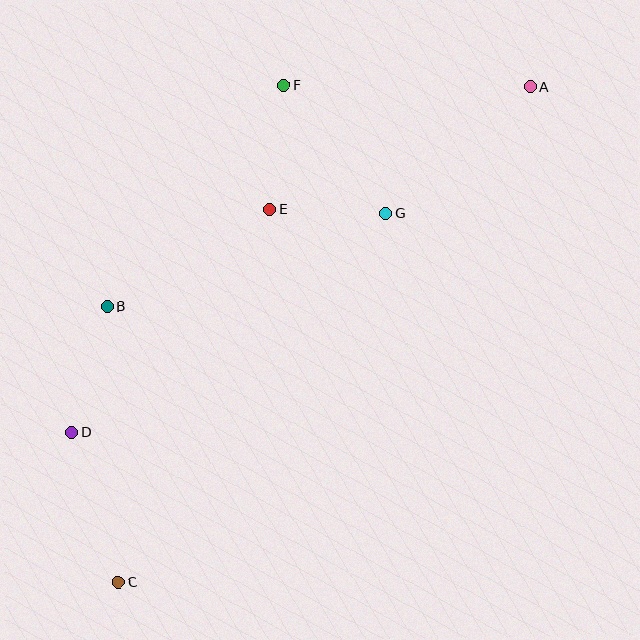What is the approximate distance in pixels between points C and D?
The distance between C and D is approximately 157 pixels.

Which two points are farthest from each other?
Points A and C are farthest from each other.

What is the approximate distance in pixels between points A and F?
The distance between A and F is approximately 247 pixels.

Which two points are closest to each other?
Points E and G are closest to each other.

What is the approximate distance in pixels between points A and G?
The distance between A and G is approximately 192 pixels.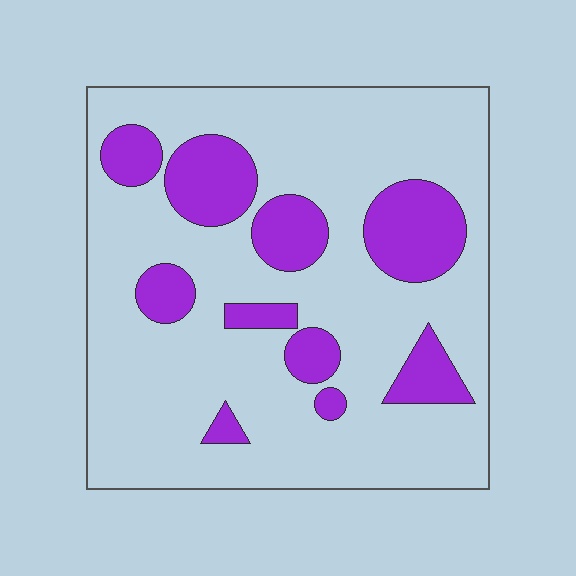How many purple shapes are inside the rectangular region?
10.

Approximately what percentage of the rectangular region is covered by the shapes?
Approximately 20%.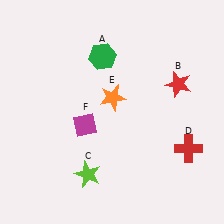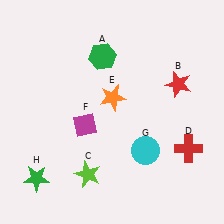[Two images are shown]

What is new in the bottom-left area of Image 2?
A green star (H) was added in the bottom-left area of Image 2.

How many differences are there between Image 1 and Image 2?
There are 2 differences between the two images.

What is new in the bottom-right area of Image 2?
A cyan circle (G) was added in the bottom-right area of Image 2.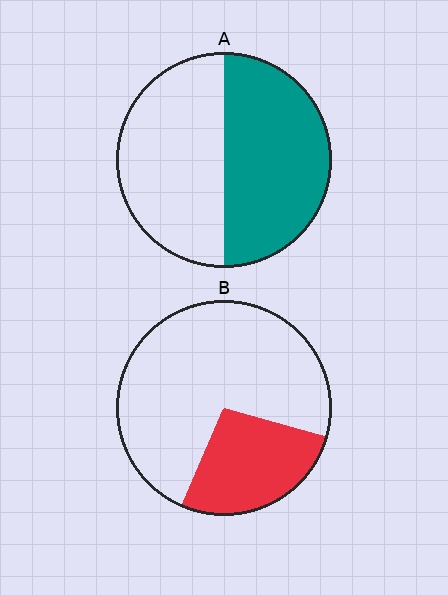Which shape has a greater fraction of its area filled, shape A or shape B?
Shape A.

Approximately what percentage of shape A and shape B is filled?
A is approximately 50% and B is approximately 25%.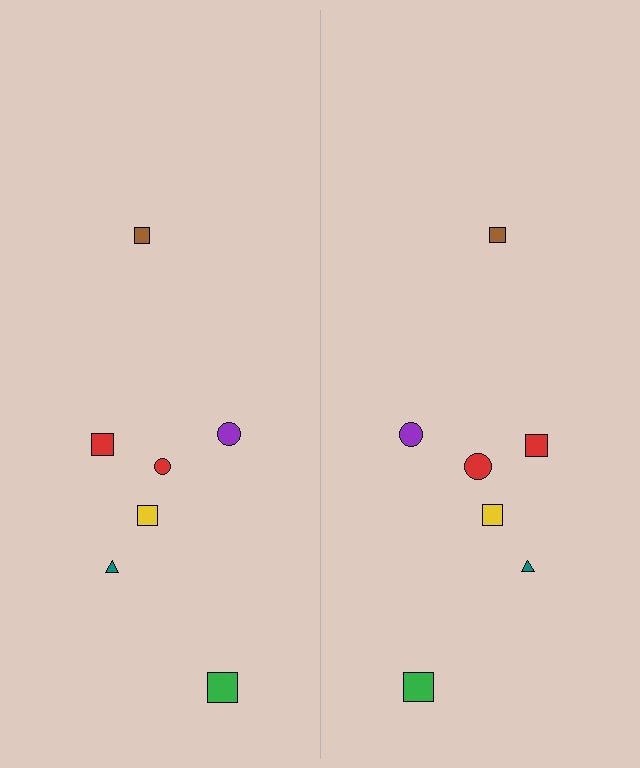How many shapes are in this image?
There are 14 shapes in this image.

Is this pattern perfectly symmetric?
No, the pattern is not perfectly symmetric. The red circle on the right side has a different size than its mirror counterpart.